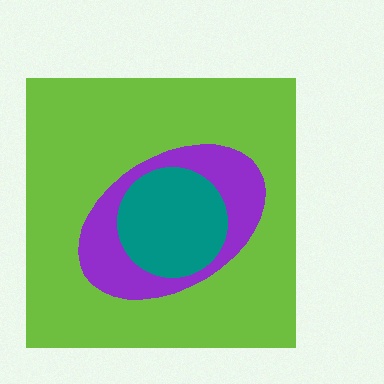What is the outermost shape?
The lime square.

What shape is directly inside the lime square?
The purple ellipse.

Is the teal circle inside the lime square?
Yes.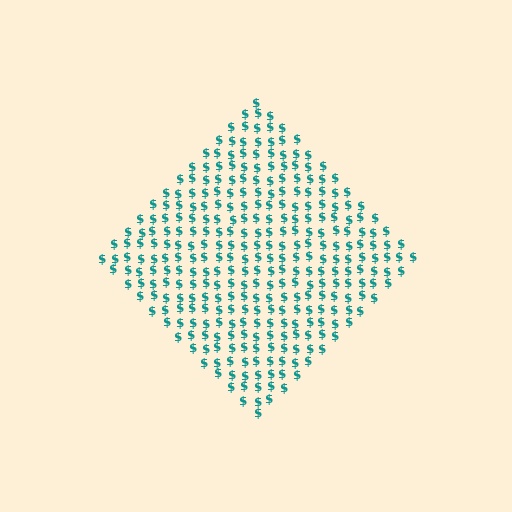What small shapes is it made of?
It is made of small dollar signs.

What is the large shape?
The large shape is a diamond.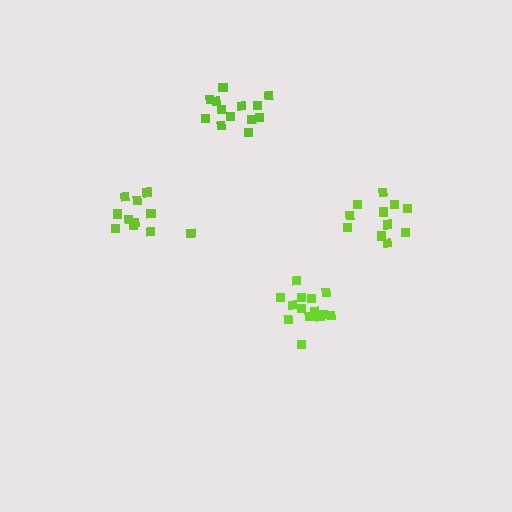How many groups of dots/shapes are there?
There are 4 groups.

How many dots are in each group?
Group 1: 11 dots, Group 2: 15 dots, Group 3: 13 dots, Group 4: 12 dots (51 total).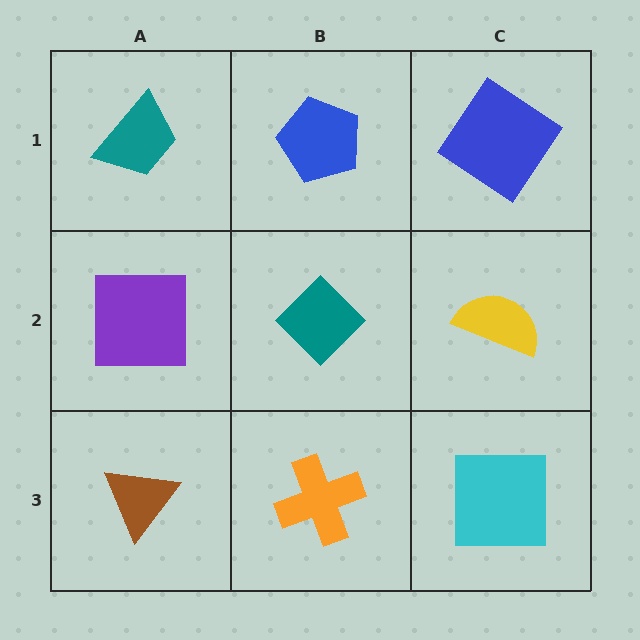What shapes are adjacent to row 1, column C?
A yellow semicircle (row 2, column C), a blue pentagon (row 1, column B).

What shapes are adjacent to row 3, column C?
A yellow semicircle (row 2, column C), an orange cross (row 3, column B).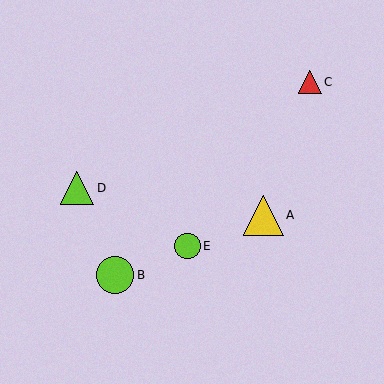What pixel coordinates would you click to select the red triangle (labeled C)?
Click at (310, 82) to select the red triangle C.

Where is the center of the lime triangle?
The center of the lime triangle is at (77, 188).